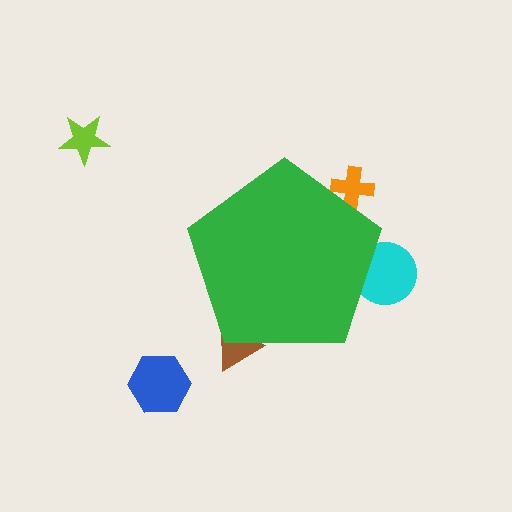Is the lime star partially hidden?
No, the lime star is fully visible.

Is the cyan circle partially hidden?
Yes, the cyan circle is partially hidden behind the green pentagon.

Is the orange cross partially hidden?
Yes, the orange cross is partially hidden behind the green pentagon.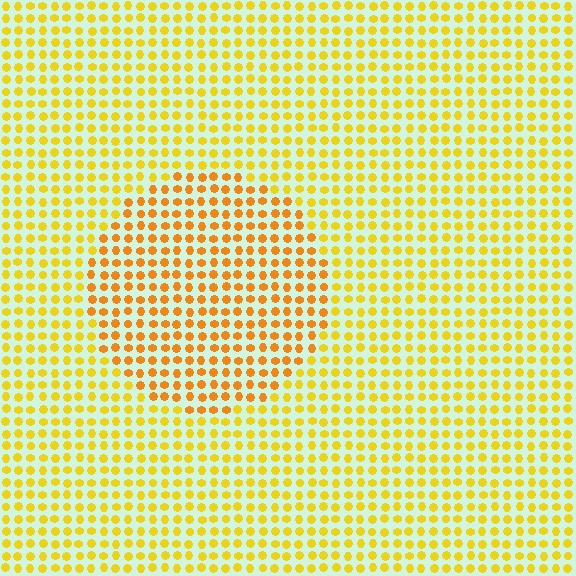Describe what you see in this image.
The image is filled with small yellow elements in a uniform arrangement. A circle-shaped region is visible where the elements are tinted to a slightly different hue, forming a subtle color boundary.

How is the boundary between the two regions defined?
The boundary is defined purely by a slight shift in hue (about 22 degrees). Spacing, size, and orientation are identical on both sides.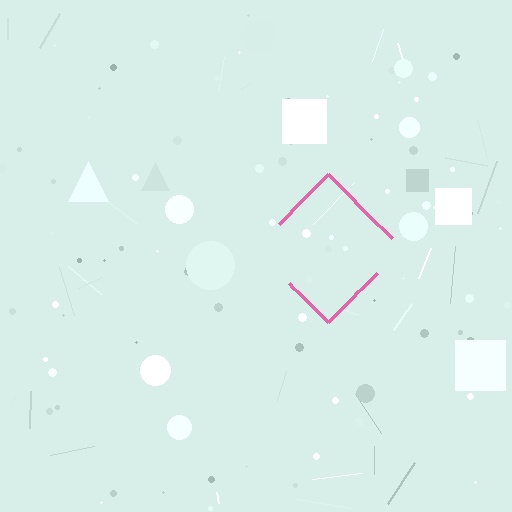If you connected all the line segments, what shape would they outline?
They would outline a diamond.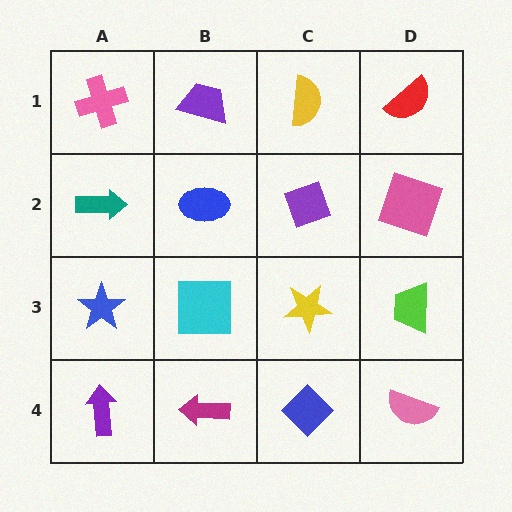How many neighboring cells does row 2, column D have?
3.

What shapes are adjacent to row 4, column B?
A cyan square (row 3, column B), a purple arrow (row 4, column A), a blue diamond (row 4, column C).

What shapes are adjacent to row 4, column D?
A lime trapezoid (row 3, column D), a blue diamond (row 4, column C).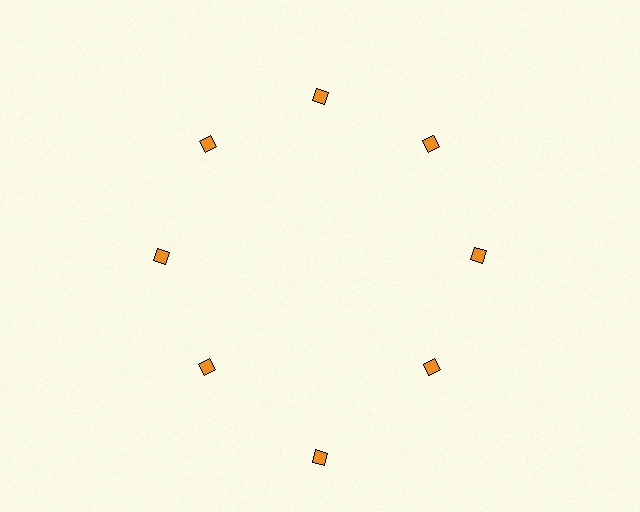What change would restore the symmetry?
The symmetry would be restored by moving it inward, back onto the ring so that all 8 diamonds sit at equal angles and equal distance from the center.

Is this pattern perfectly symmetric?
No. The 8 orange diamonds are arranged in a ring, but one element near the 6 o'clock position is pushed outward from the center, breaking the 8-fold rotational symmetry.